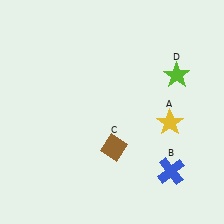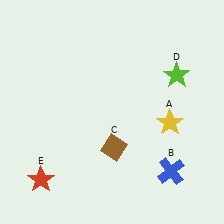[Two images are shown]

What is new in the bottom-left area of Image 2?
A red star (E) was added in the bottom-left area of Image 2.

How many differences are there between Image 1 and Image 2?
There is 1 difference between the two images.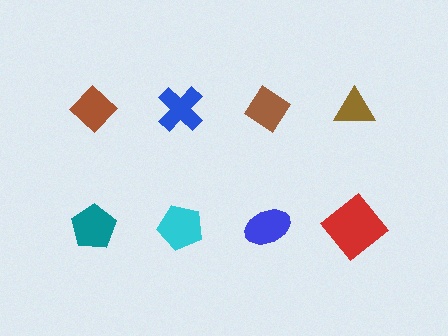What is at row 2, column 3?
A blue ellipse.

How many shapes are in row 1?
4 shapes.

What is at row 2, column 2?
A cyan pentagon.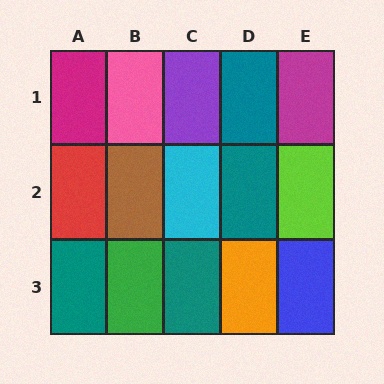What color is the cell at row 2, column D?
Teal.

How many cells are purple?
1 cell is purple.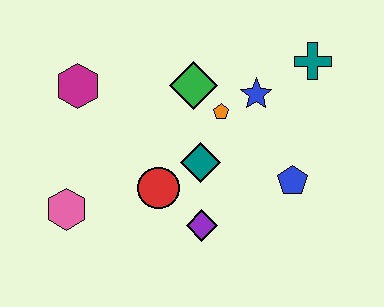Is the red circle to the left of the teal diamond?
Yes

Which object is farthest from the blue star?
The pink hexagon is farthest from the blue star.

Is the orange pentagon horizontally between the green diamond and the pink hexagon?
No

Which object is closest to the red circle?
The teal diamond is closest to the red circle.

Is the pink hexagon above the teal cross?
No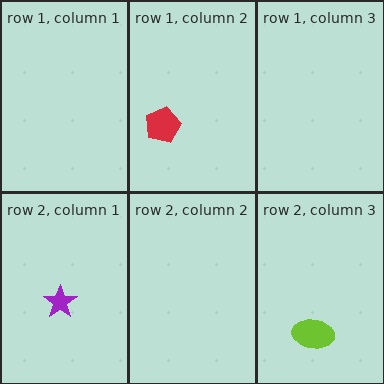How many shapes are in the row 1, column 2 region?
1.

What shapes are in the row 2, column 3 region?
The lime ellipse.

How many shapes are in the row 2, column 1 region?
1.